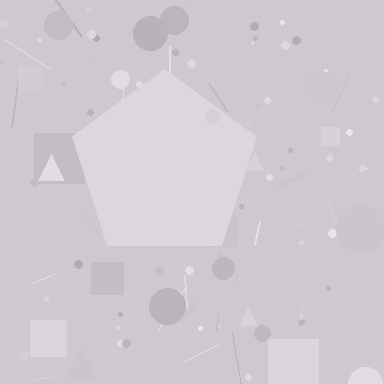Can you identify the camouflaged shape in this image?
The camouflaged shape is a pentagon.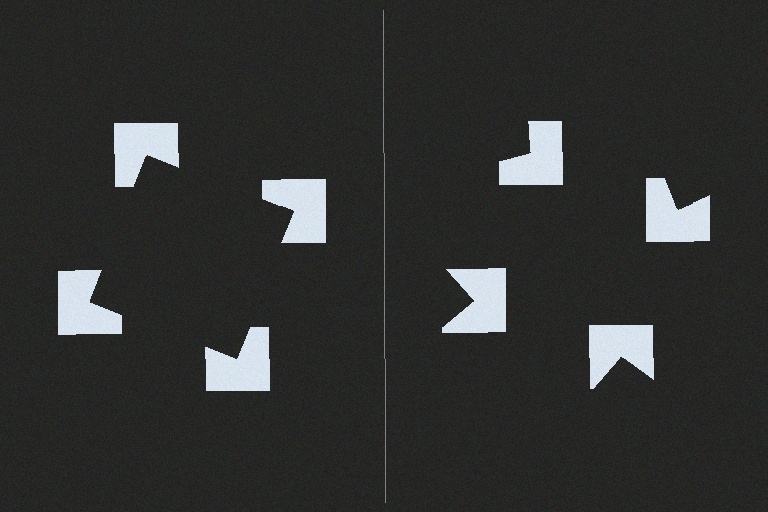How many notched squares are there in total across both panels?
8 — 4 on each side.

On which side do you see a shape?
An illusory square appears on the left side. On the right side the wedge cuts are rotated, so no coherent shape forms.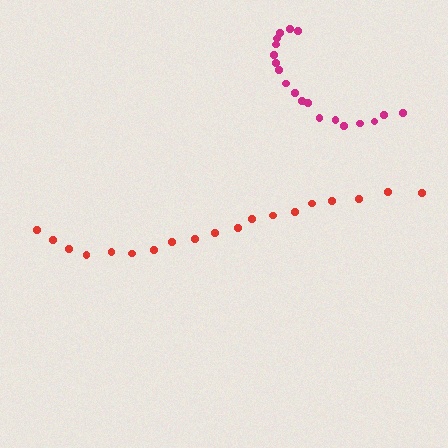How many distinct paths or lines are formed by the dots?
There are 2 distinct paths.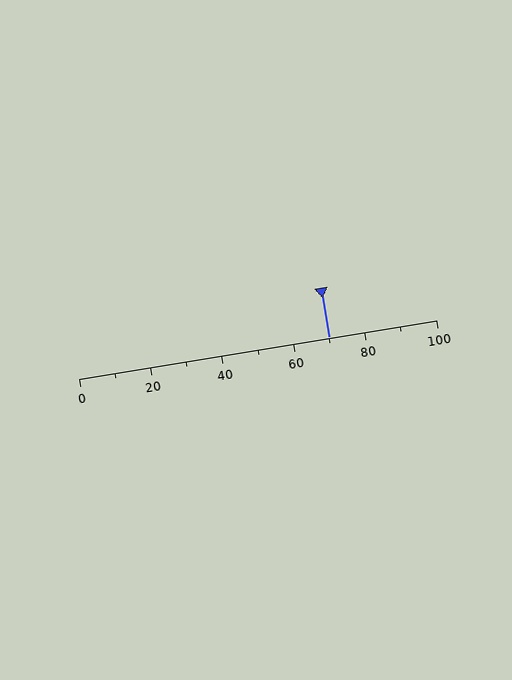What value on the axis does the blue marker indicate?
The marker indicates approximately 70.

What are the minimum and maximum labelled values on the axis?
The axis runs from 0 to 100.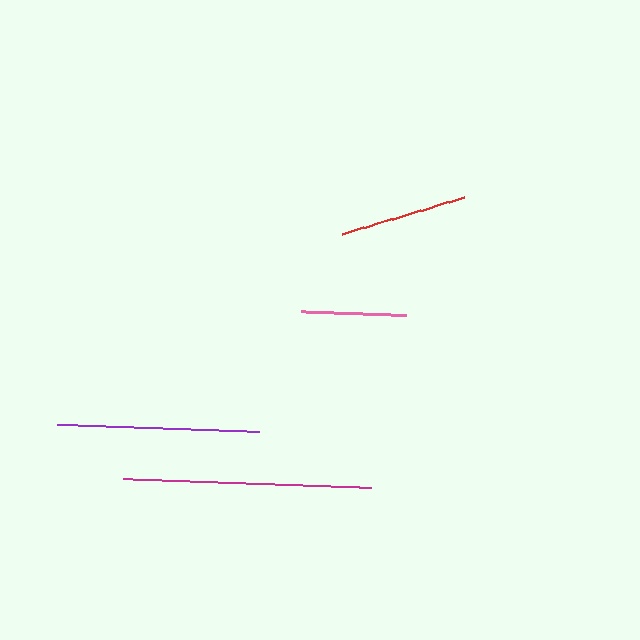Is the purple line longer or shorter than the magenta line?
The magenta line is longer than the purple line.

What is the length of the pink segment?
The pink segment is approximately 105 pixels long.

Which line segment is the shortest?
The pink line is the shortest at approximately 105 pixels.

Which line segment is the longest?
The magenta line is the longest at approximately 248 pixels.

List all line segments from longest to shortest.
From longest to shortest: magenta, purple, red, pink.